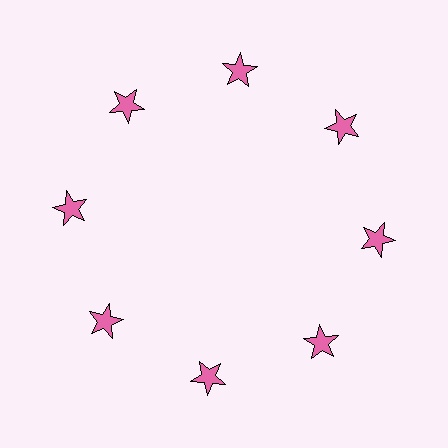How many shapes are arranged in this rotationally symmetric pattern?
There are 8 shapes, arranged in 8 groups of 1.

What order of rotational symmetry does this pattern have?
This pattern has 8-fold rotational symmetry.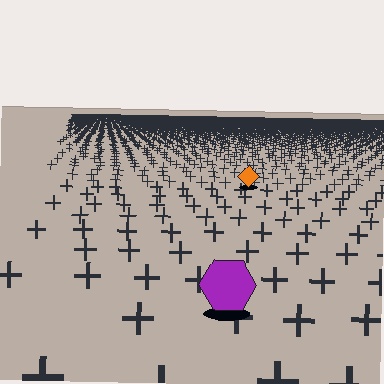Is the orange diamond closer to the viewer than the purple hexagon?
No. The purple hexagon is closer — you can tell from the texture gradient: the ground texture is coarser near it.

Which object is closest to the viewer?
The purple hexagon is closest. The texture marks near it are larger and more spread out.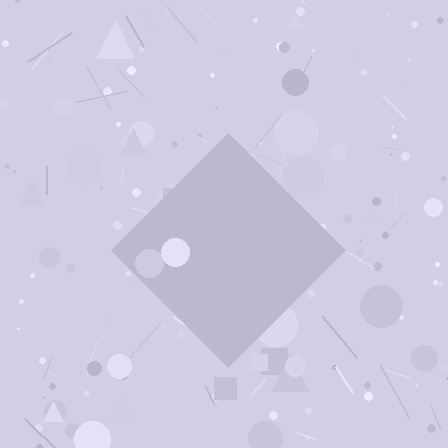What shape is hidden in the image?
A diamond is hidden in the image.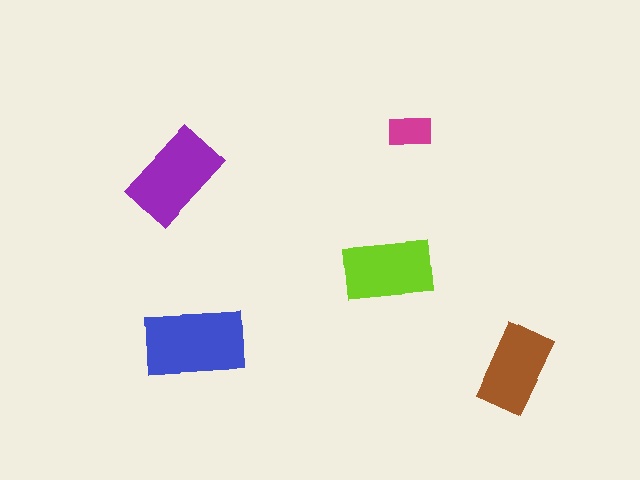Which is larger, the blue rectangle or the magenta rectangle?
The blue one.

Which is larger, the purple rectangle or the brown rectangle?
The purple one.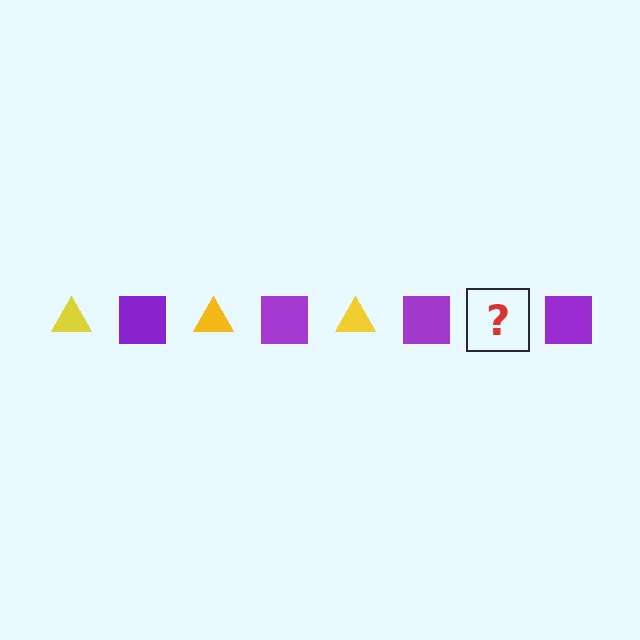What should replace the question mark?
The question mark should be replaced with a yellow triangle.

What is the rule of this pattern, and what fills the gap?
The rule is that the pattern alternates between yellow triangle and purple square. The gap should be filled with a yellow triangle.